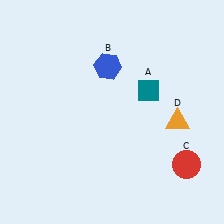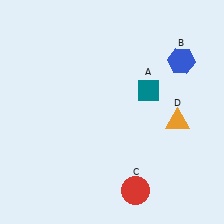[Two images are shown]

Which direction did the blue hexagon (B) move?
The blue hexagon (B) moved right.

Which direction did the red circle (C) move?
The red circle (C) moved left.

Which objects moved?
The objects that moved are: the blue hexagon (B), the red circle (C).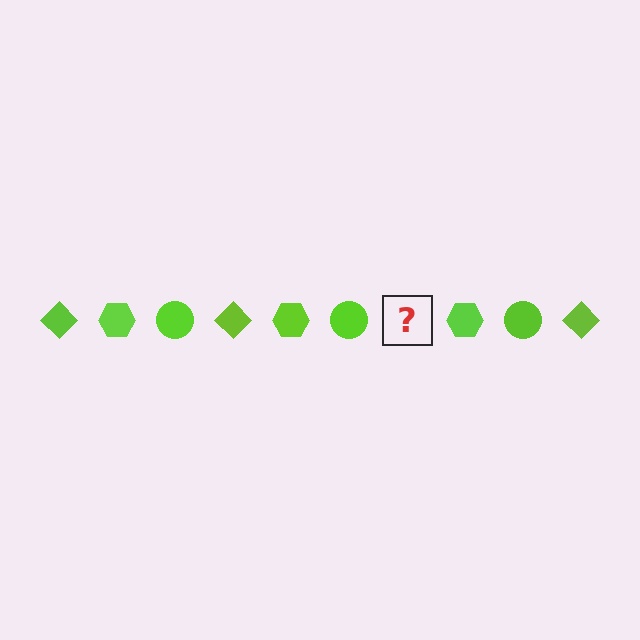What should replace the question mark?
The question mark should be replaced with a lime diamond.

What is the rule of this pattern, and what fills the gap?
The rule is that the pattern cycles through diamond, hexagon, circle shapes in lime. The gap should be filled with a lime diamond.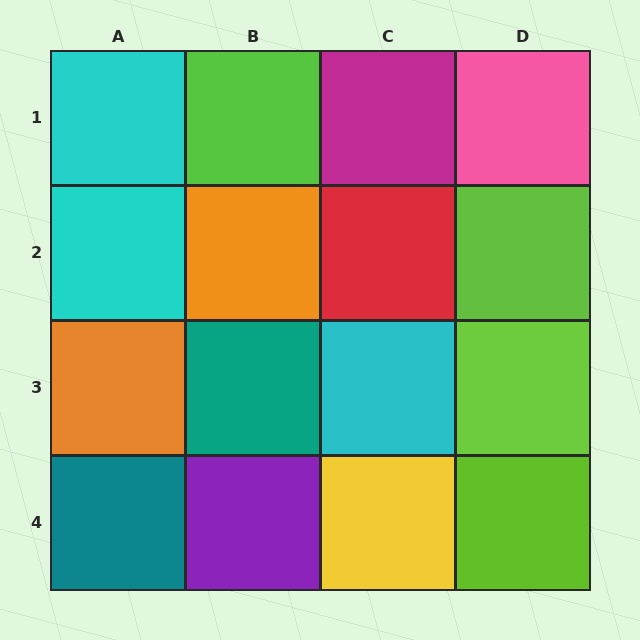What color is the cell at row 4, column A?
Teal.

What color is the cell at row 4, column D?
Lime.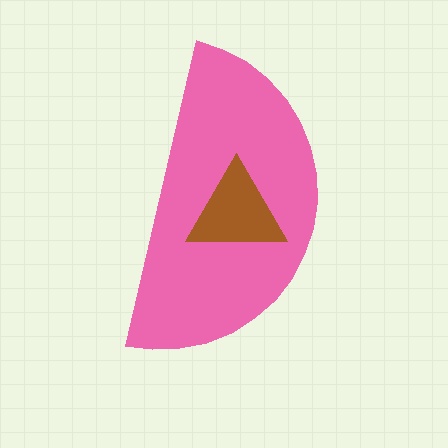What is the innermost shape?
The brown triangle.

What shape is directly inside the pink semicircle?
The brown triangle.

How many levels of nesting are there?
2.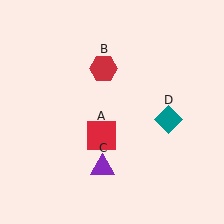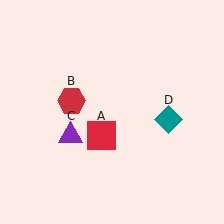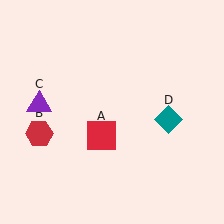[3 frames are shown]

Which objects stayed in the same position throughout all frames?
Red square (object A) and teal diamond (object D) remained stationary.